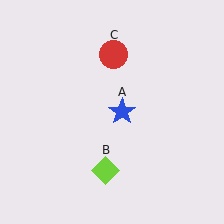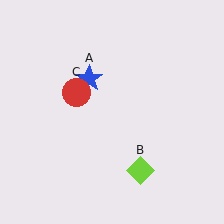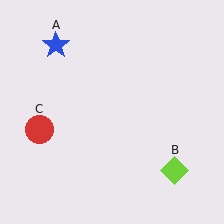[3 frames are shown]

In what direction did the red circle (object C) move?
The red circle (object C) moved down and to the left.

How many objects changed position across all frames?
3 objects changed position: blue star (object A), lime diamond (object B), red circle (object C).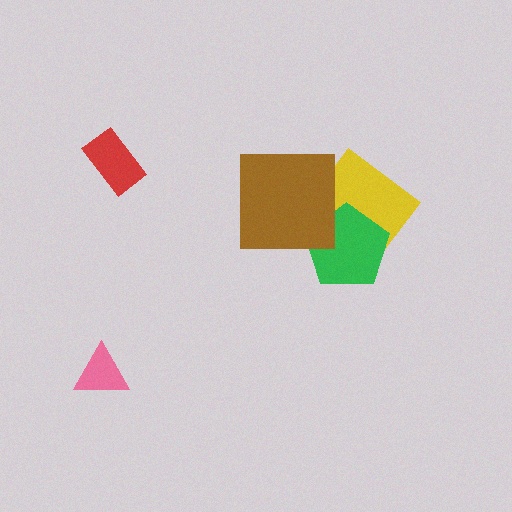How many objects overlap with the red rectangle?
0 objects overlap with the red rectangle.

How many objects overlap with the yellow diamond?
2 objects overlap with the yellow diamond.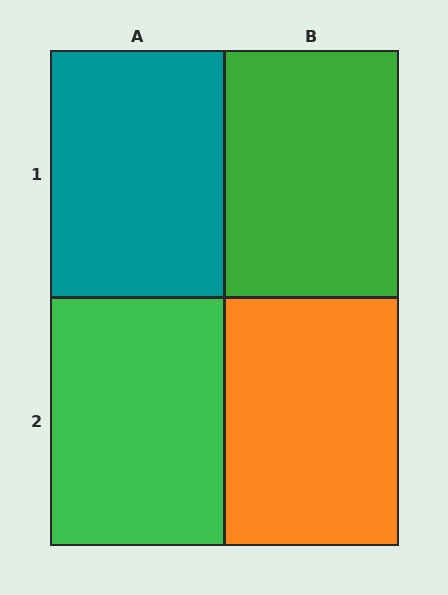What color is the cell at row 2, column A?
Green.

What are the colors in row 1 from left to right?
Teal, green.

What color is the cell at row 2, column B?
Orange.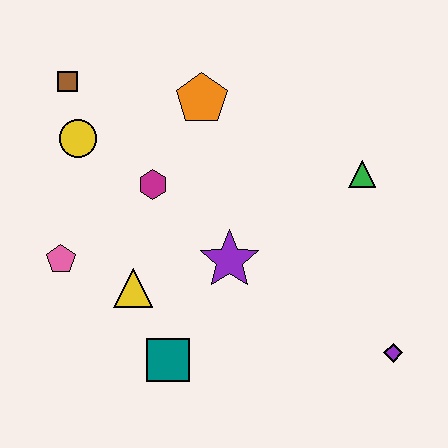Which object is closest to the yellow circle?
The brown square is closest to the yellow circle.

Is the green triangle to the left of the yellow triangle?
No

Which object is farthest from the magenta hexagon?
The purple diamond is farthest from the magenta hexagon.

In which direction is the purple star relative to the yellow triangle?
The purple star is to the right of the yellow triangle.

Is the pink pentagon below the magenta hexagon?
Yes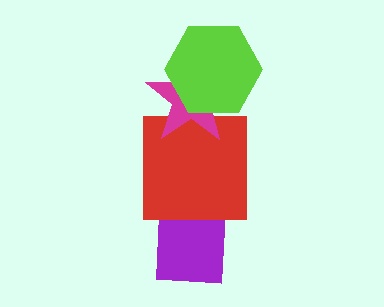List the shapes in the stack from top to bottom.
From top to bottom: the lime hexagon, the magenta star, the red square, the purple rectangle.